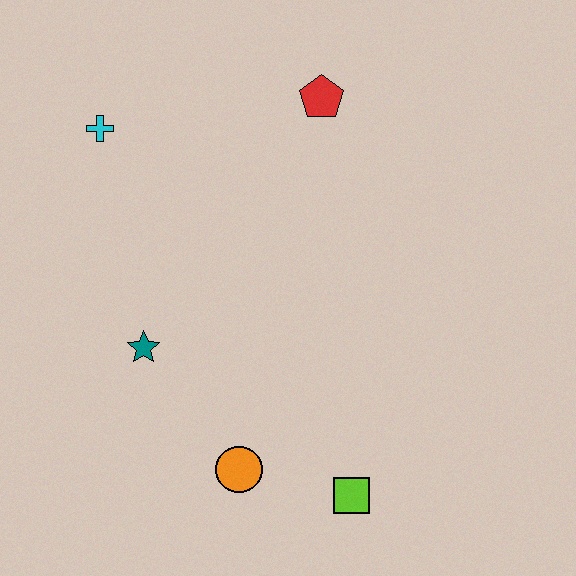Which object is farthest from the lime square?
The cyan cross is farthest from the lime square.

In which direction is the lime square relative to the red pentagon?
The lime square is below the red pentagon.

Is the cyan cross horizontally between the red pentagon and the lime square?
No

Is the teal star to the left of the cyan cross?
No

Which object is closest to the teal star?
The orange circle is closest to the teal star.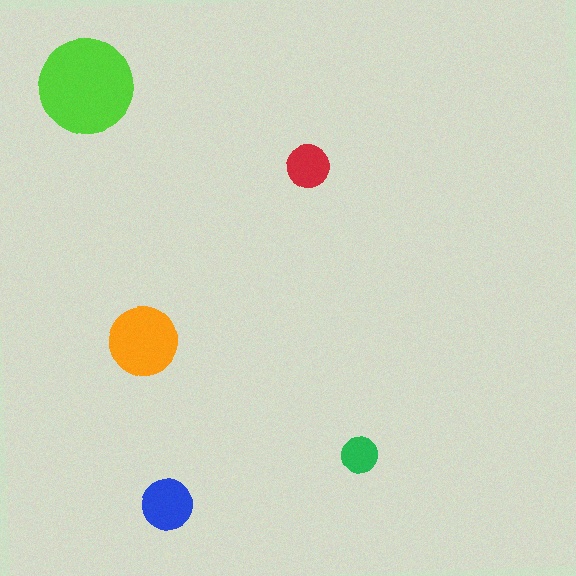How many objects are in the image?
There are 5 objects in the image.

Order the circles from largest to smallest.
the lime one, the orange one, the blue one, the red one, the green one.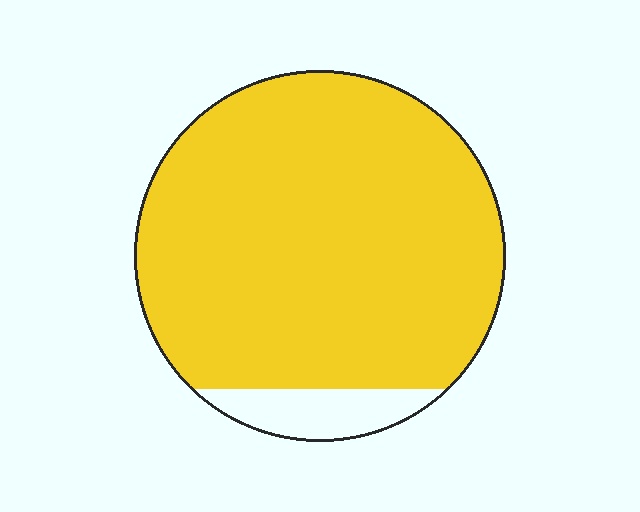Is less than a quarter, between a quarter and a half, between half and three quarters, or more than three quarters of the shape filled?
More than three quarters.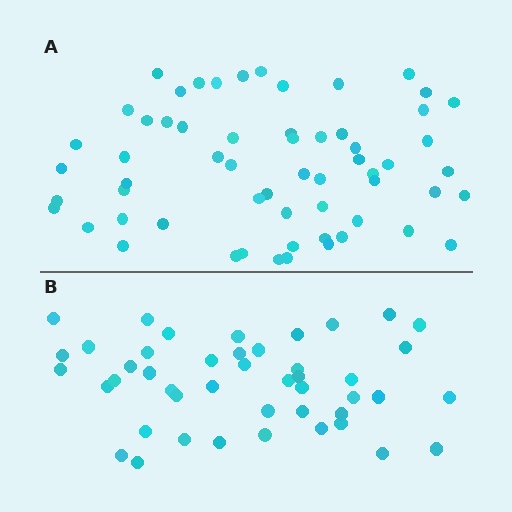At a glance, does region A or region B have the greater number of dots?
Region A (the top region) has more dots.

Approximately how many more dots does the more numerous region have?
Region A has approximately 15 more dots than region B.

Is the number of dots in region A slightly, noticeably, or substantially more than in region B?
Region A has noticeably more, but not dramatically so. The ratio is roughly 1.3 to 1.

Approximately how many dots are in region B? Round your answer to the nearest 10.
About 40 dots. (The exact count is 45, which rounds to 40.)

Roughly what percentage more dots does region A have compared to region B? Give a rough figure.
About 35% more.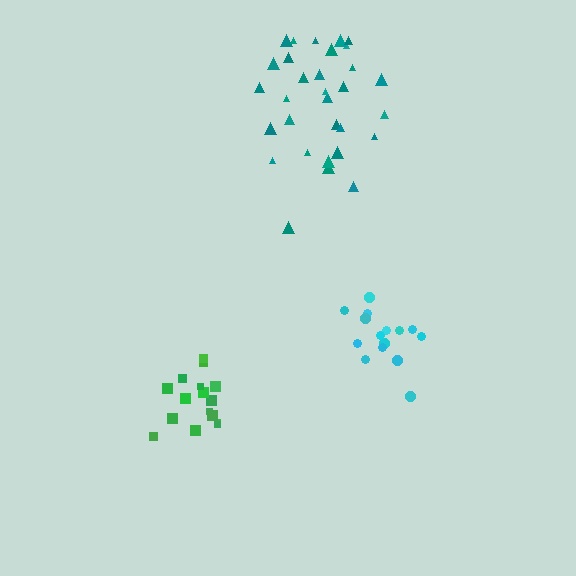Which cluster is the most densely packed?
Cyan.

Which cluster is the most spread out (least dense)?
Teal.